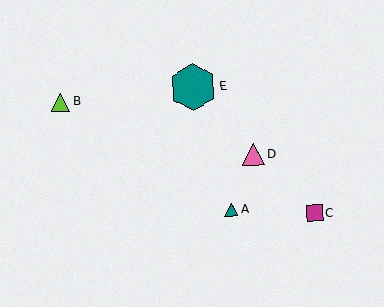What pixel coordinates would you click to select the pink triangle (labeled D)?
Click at (254, 154) to select the pink triangle D.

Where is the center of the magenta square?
The center of the magenta square is at (315, 213).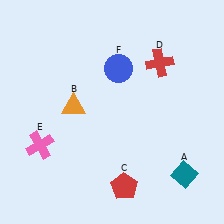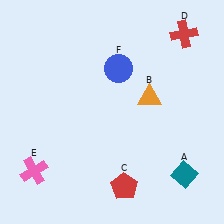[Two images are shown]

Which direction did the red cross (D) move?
The red cross (D) moved up.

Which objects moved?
The objects that moved are: the orange triangle (B), the red cross (D), the pink cross (E).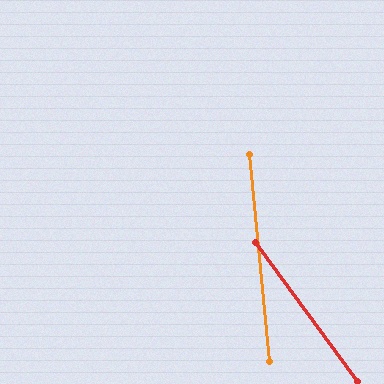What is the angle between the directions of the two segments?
Approximately 31 degrees.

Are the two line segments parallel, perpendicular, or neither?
Neither parallel nor perpendicular — they differ by about 31°.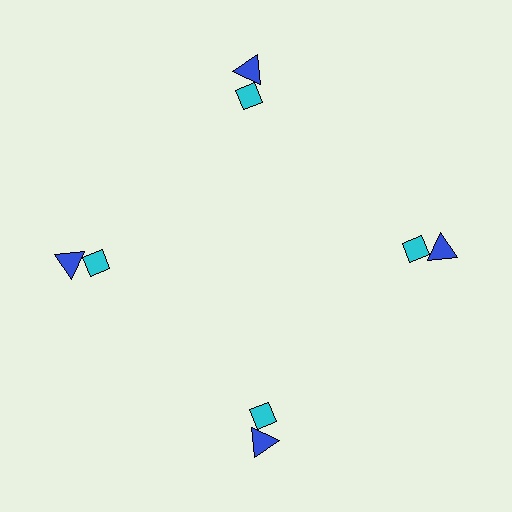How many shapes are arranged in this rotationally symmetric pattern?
There are 8 shapes, arranged in 4 groups of 2.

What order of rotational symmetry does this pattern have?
This pattern has 4-fold rotational symmetry.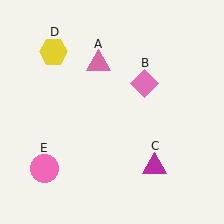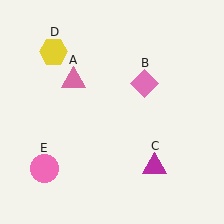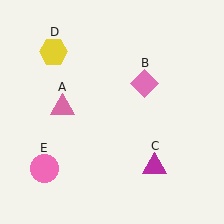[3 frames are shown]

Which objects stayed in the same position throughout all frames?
Pink diamond (object B) and magenta triangle (object C) and yellow hexagon (object D) and pink circle (object E) remained stationary.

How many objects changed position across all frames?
1 object changed position: pink triangle (object A).